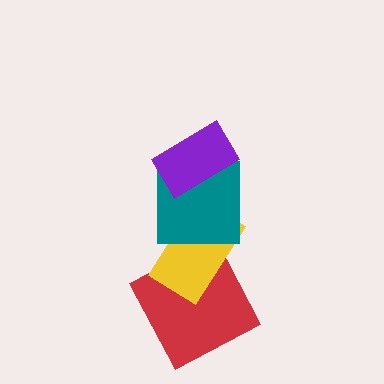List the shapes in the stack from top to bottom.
From top to bottom: the purple rectangle, the teal square, the yellow rectangle, the red square.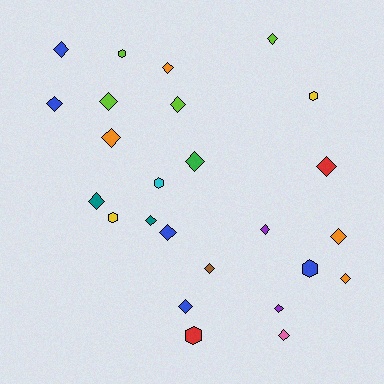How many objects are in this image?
There are 25 objects.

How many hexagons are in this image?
There are 6 hexagons.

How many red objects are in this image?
There are 2 red objects.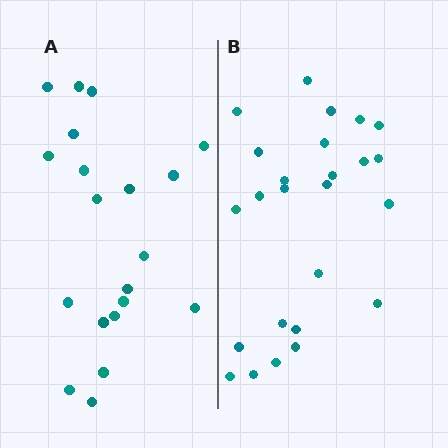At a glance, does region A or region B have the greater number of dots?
Region B (the right region) has more dots.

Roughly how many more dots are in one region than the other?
Region B has about 5 more dots than region A.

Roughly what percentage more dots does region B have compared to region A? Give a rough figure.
About 25% more.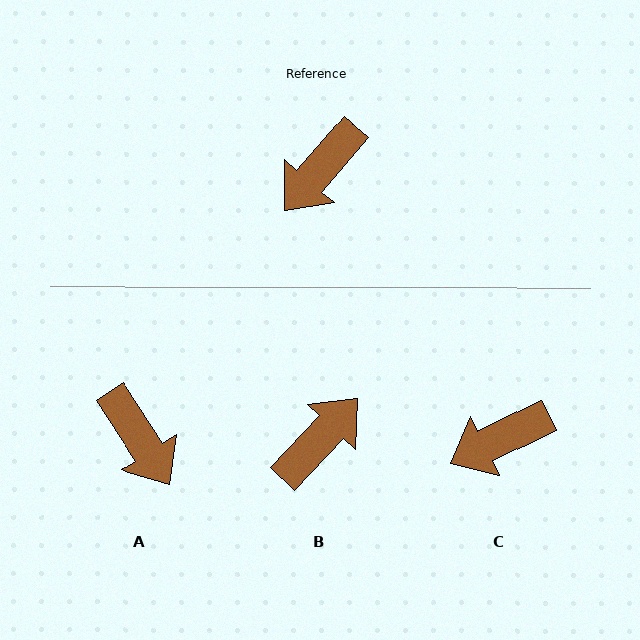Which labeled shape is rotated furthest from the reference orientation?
B, about 178 degrees away.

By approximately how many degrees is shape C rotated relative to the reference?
Approximately 23 degrees clockwise.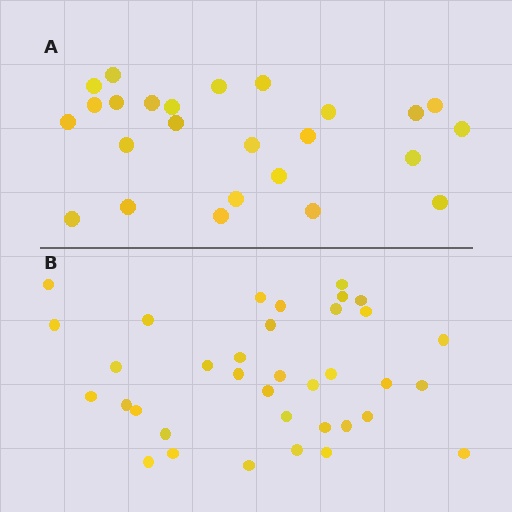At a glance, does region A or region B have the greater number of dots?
Region B (the bottom region) has more dots.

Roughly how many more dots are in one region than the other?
Region B has roughly 12 or so more dots than region A.